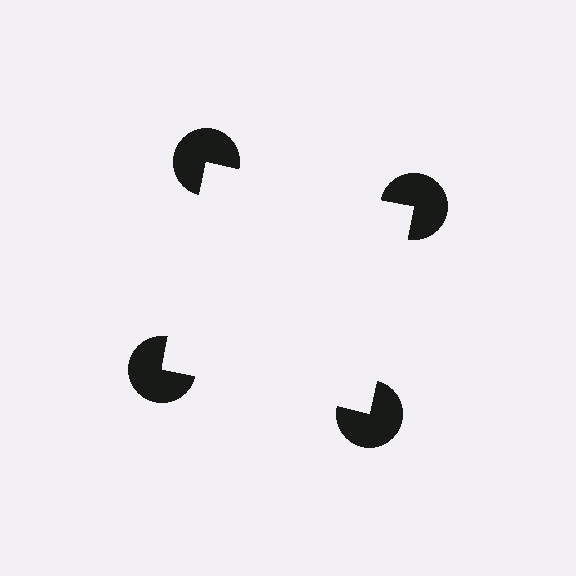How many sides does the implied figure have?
4 sides.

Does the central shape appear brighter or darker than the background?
It typically appears slightly brighter than the background, even though no actual brightness change is drawn.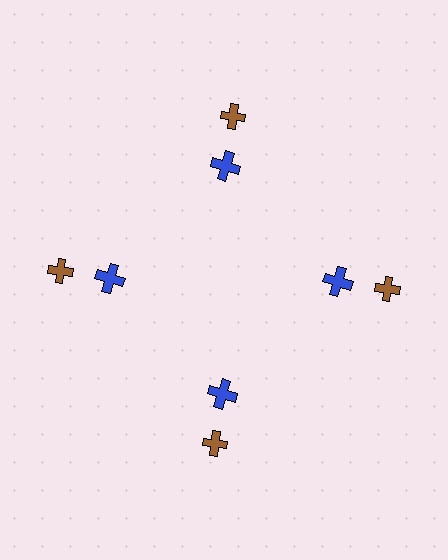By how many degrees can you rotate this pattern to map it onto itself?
The pattern maps onto itself every 90 degrees of rotation.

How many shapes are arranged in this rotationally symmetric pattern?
There are 8 shapes, arranged in 4 groups of 2.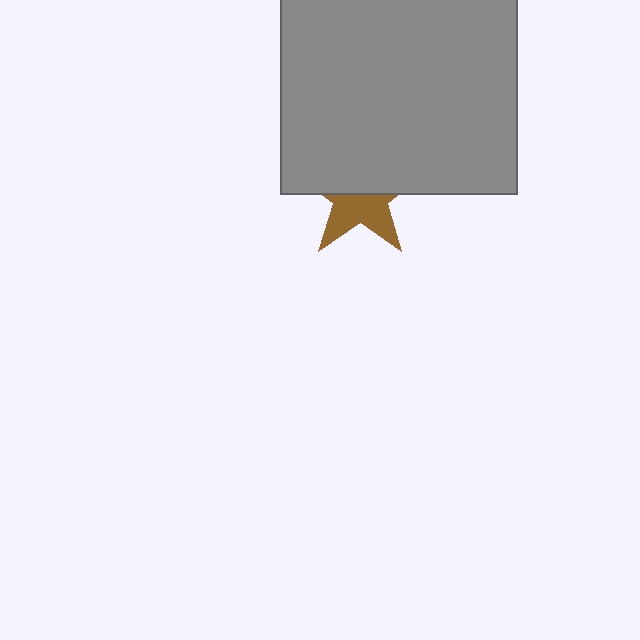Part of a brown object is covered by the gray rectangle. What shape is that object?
It is a star.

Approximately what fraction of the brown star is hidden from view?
Roughly 56% of the brown star is hidden behind the gray rectangle.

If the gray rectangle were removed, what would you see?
You would see the complete brown star.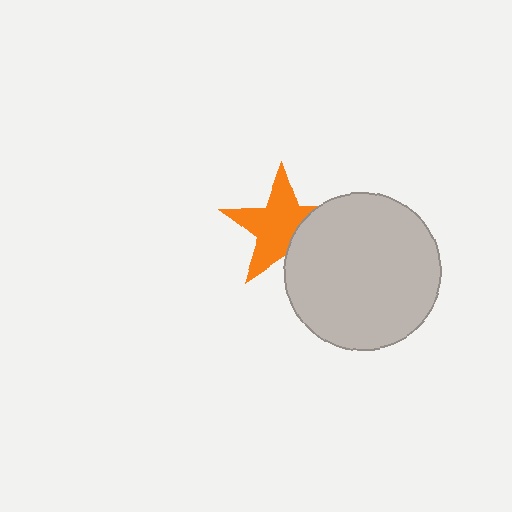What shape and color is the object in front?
The object in front is a light gray circle.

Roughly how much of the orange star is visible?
Most of it is visible (roughly 70%).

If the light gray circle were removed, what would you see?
You would see the complete orange star.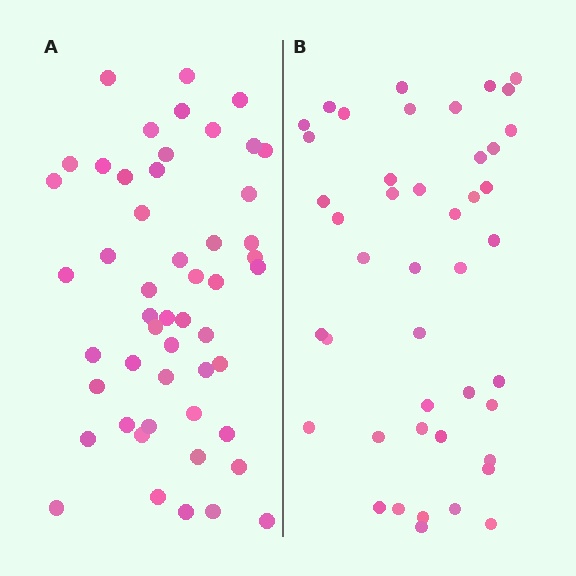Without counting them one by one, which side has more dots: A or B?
Region A (the left region) has more dots.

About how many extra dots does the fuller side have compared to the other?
Region A has roughly 8 or so more dots than region B.